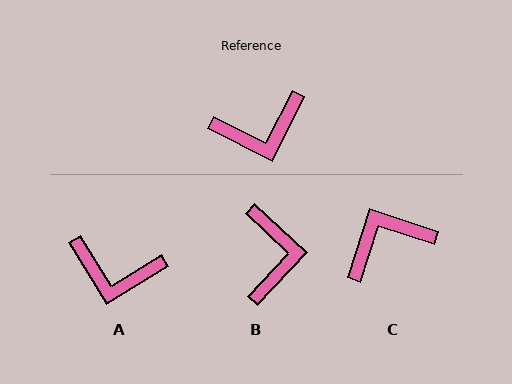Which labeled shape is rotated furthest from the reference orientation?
C, about 171 degrees away.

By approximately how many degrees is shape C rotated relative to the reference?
Approximately 171 degrees clockwise.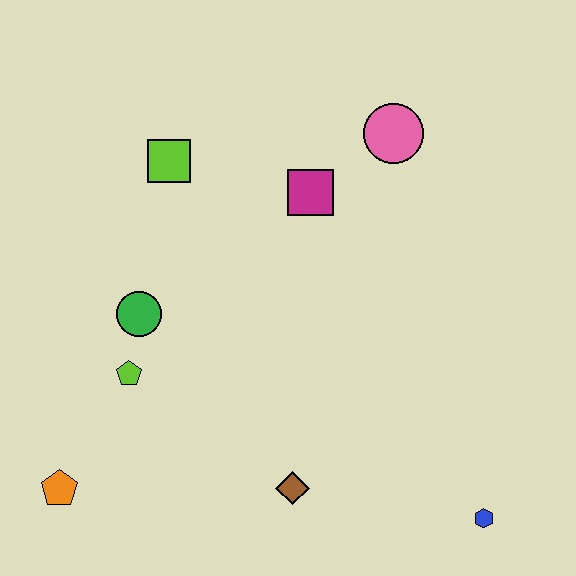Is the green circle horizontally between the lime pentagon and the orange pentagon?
No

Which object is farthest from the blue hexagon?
The lime square is farthest from the blue hexagon.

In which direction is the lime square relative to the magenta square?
The lime square is to the left of the magenta square.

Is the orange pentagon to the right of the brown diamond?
No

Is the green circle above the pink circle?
No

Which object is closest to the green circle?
The lime pentagon is closest to the green circle.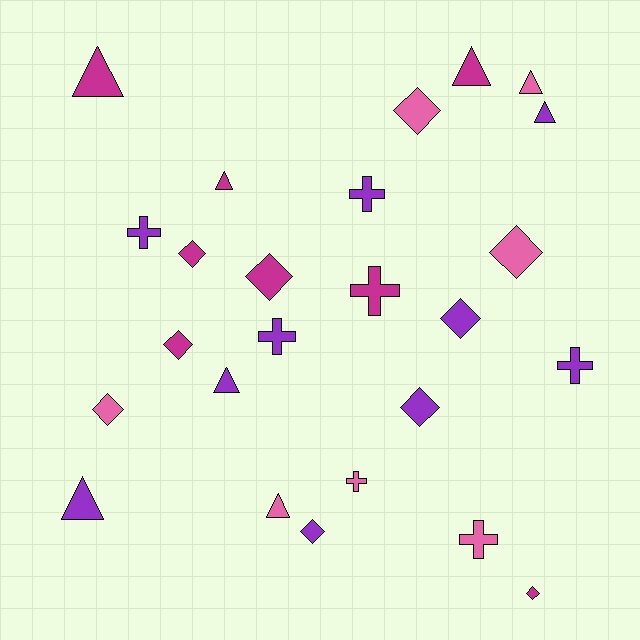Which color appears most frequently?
Purple, with 10 objects.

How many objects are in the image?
There are 25 objects.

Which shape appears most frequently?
Diamond, with 10 objects.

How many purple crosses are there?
There are 4 purple crosses.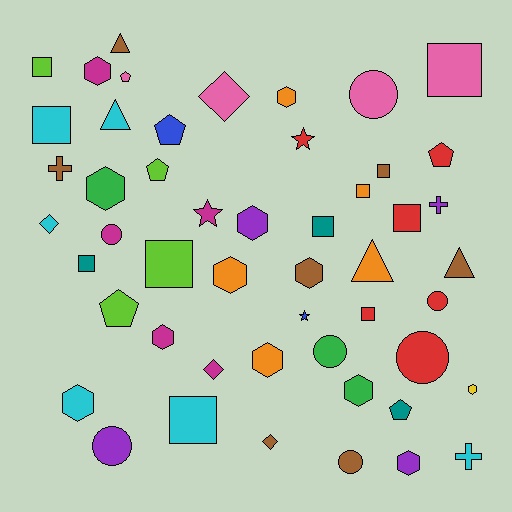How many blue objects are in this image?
There are 2 blue objects.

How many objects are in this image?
There are 50 objects.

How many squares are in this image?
There are 11 squares.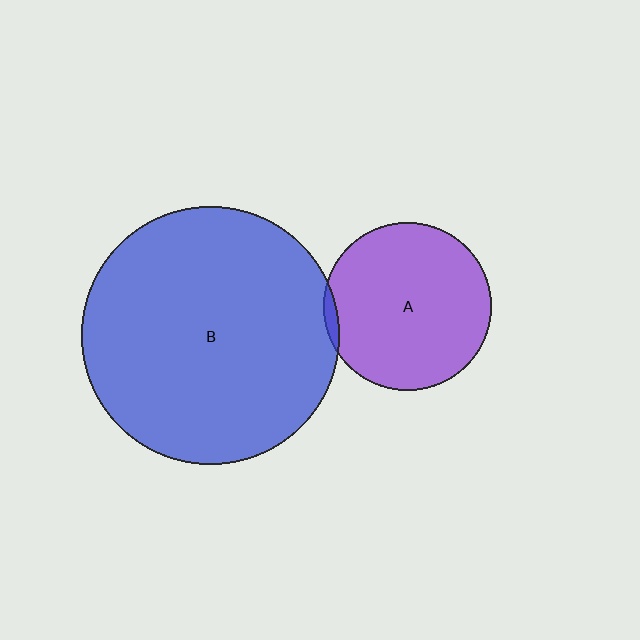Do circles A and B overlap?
Yes.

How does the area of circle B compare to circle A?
Approximately 2.4 times.